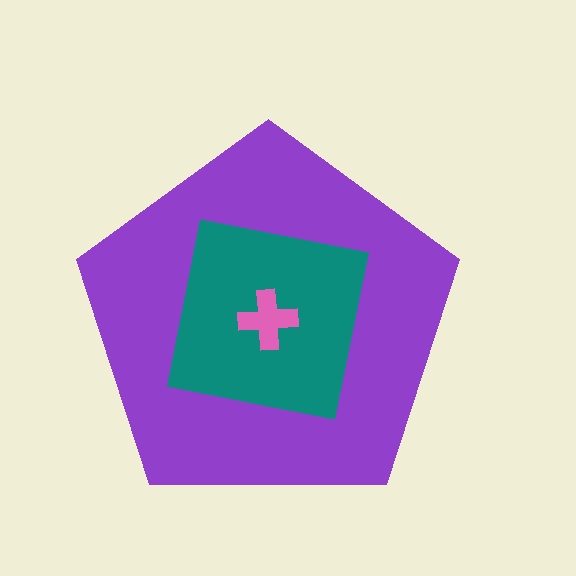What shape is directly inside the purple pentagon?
The teal square.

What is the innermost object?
The pink cross.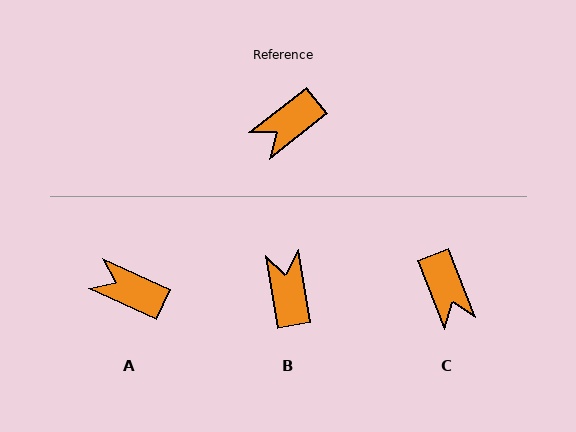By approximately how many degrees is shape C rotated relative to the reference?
Approximately 74 degrees counter-clockwise.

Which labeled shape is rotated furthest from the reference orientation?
B, about 119 degrees away.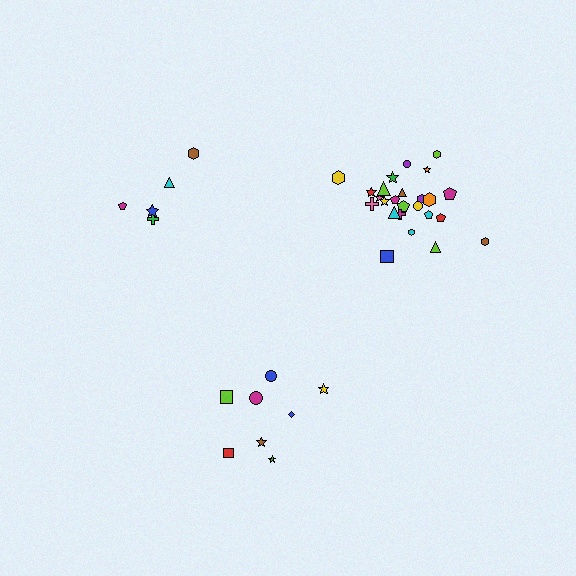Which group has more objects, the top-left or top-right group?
The top-right group.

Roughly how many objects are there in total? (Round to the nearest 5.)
Roughly 40 objects in total.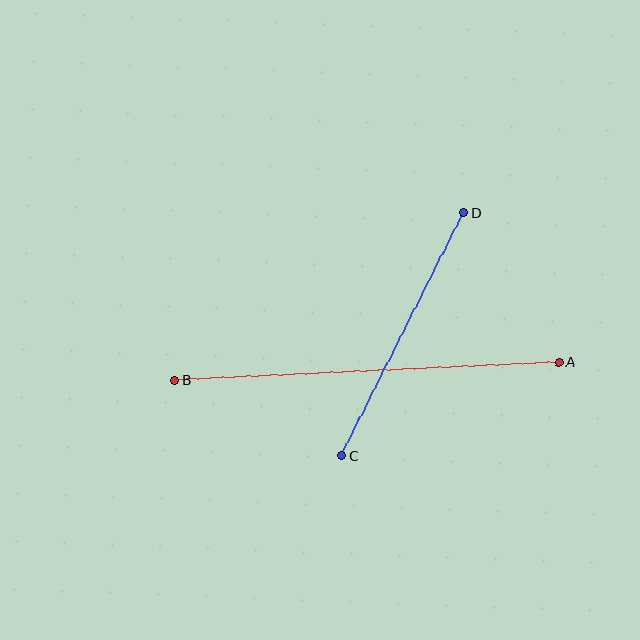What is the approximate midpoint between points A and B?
The midpoint is at approximately (367, 371) pixels.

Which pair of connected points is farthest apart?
Points A and B are farthest apart.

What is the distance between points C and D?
The distance is approximately 272 pixels.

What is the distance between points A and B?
The distance is approximately 385 pixels.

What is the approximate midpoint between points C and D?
The midpoint is at approximately (403, 334) pixels.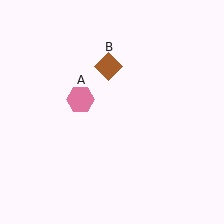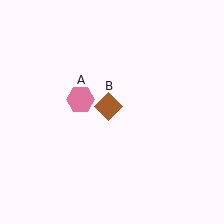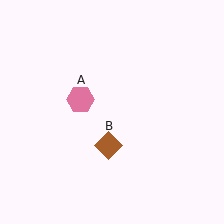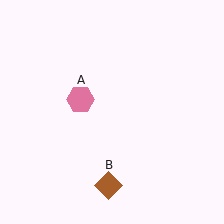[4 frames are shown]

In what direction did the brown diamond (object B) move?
The brown diamond (object B) moved down.